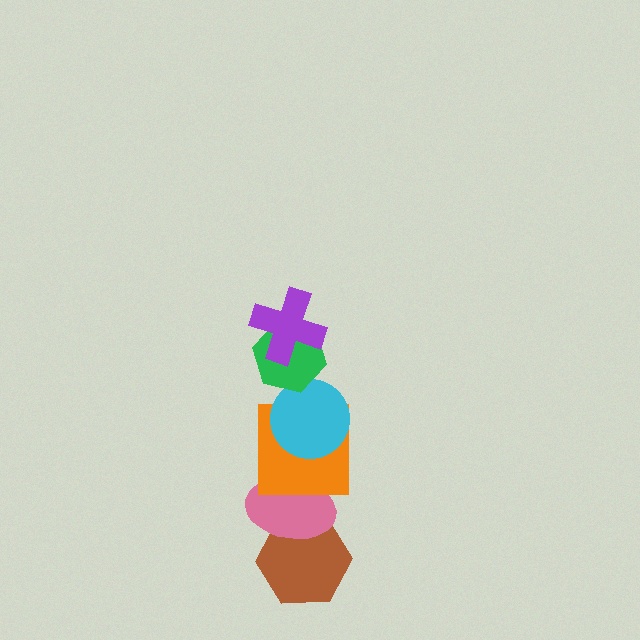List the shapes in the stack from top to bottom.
From top to bottom: the purple cross, the green hexagon, the cyan circle, the orange square, the pink ellipse, the brown hexagon.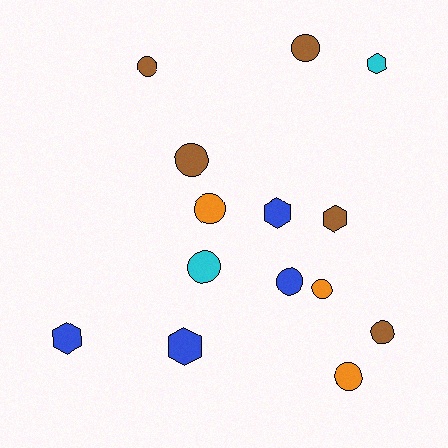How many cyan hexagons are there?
There is 1 cyan hexagon.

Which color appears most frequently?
Brown, with 5 objects.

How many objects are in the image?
There are 14 objects.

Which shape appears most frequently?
Circle, with 9 objects.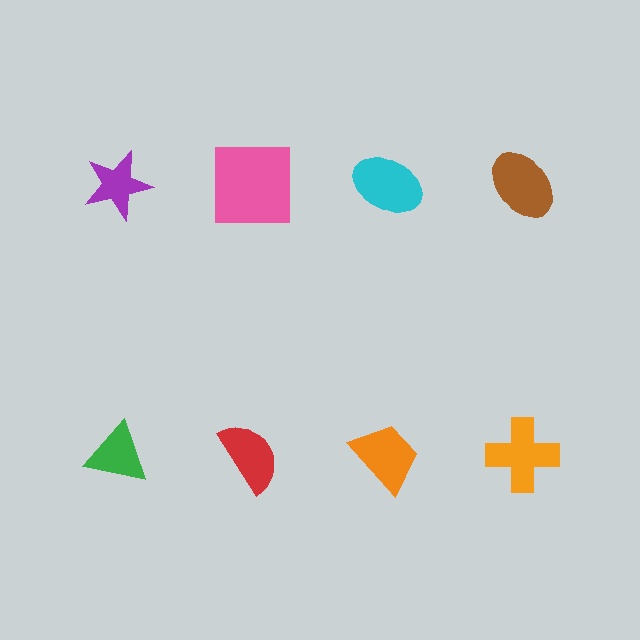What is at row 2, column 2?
A red semicircle.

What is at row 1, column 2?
A pink square.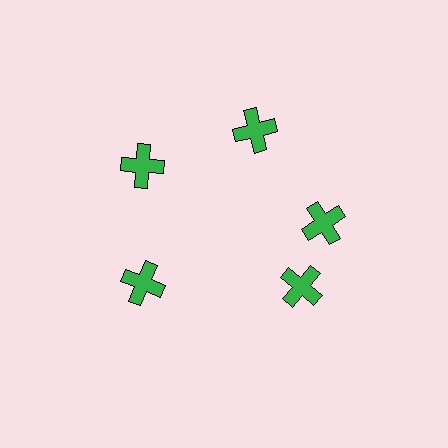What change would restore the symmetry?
The symmetry would be restored by rotating it back into even spacing with its neighbors so that all 5 crosses sit at equal angles and equal distance from the center.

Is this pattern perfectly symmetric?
No. The 5 green crosses are arranged in a ring, but one element near the 5 o'clock position is rotated out of alignment along the ring, breaking the 5-fold rotational symmetry.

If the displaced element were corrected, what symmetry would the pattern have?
It would have 5-fold rotational symmetry — the pattern would map onto itself every 72 degrees.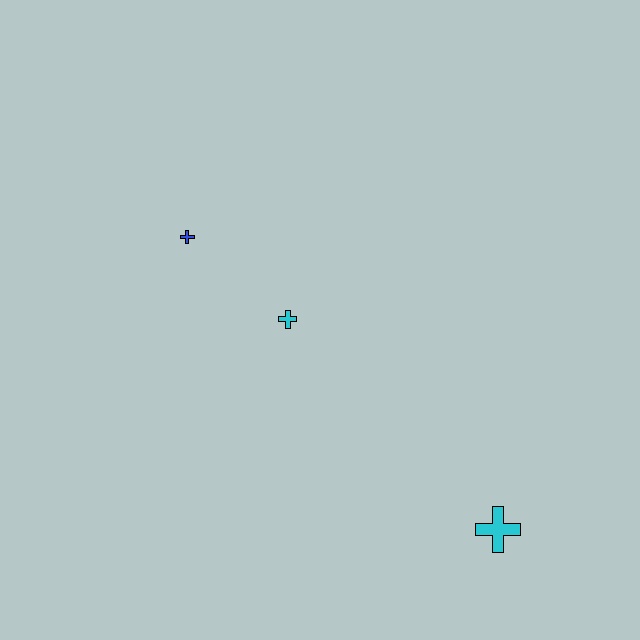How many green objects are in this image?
There are no green objects.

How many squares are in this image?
There are no squares.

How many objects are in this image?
There are 3 objects.